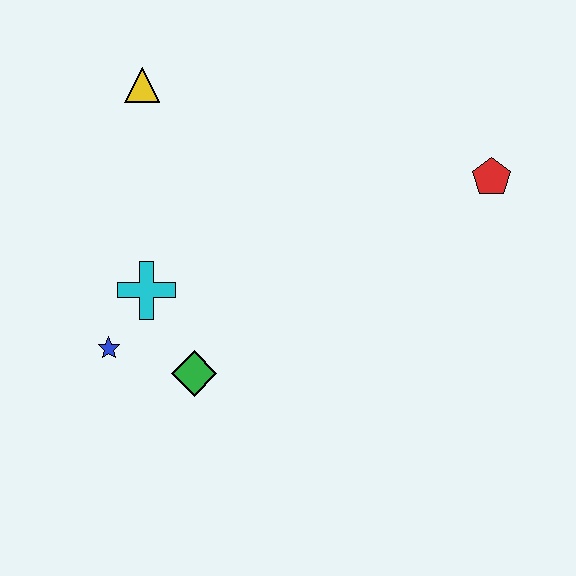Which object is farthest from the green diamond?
The red pentagon is farthest from the green diamond.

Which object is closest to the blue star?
The cyan cross is closest to the blue star.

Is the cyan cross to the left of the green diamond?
Yes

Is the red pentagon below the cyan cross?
No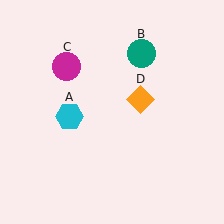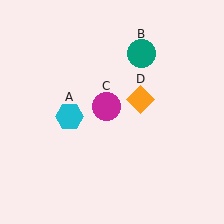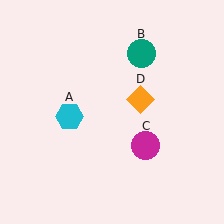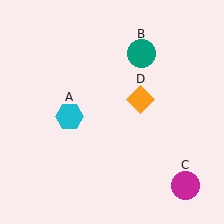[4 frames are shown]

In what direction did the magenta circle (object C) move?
The magenta circle (object C) moved down and to the right.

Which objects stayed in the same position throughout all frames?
Cyan hexagon (object A) and teal circle (object B) and orange diamond (object D) remained stationary.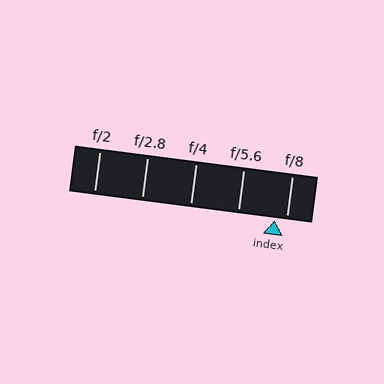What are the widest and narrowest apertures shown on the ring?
The widest aperture shown is f/2 and the narrowest is f/8.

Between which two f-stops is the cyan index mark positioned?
The index mark is between f/5.6 and f/8.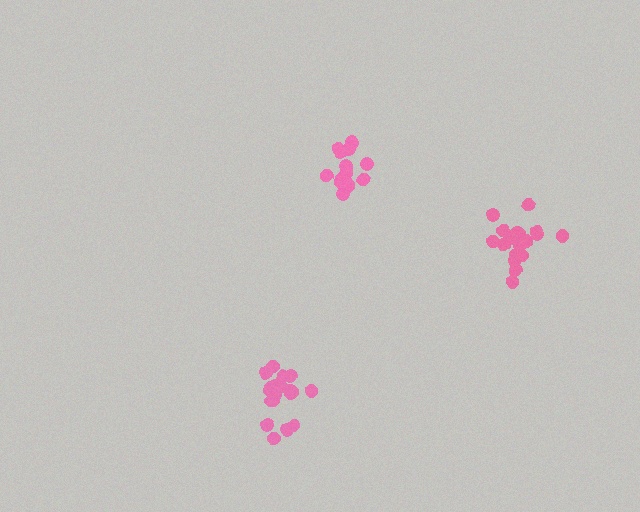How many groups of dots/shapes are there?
There are 3 groups.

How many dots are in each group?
Group 1: 20 dots, Group 2: 19 dots, Group 3: 15 dots (54 total).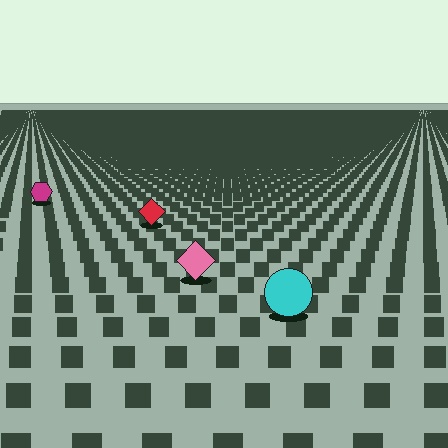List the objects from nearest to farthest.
From nearest to farthest: the cyan circle, the pink diamond, the red diamond, the magenta hexagon.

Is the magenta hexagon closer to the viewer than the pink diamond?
No. The pink diamond is closer — you can tell from the texture gradient: the ground texture is coarser near it.